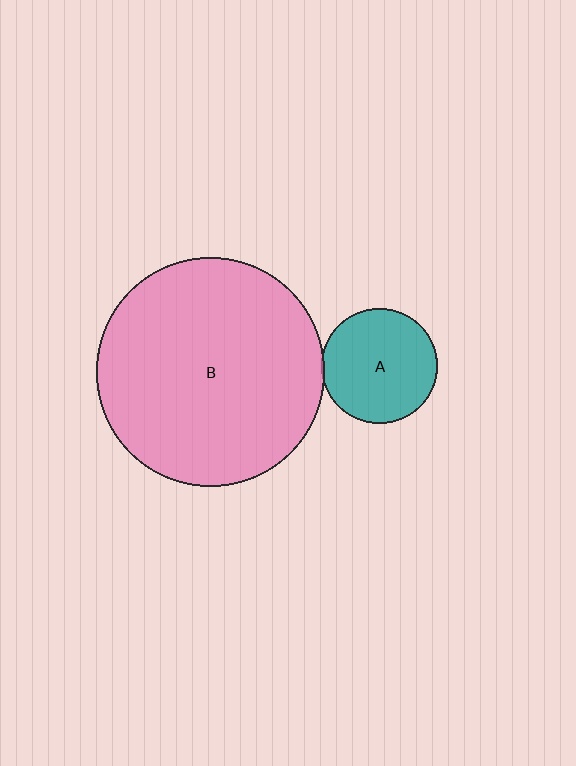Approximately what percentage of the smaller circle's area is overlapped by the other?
Approximately 5%.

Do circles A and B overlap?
Yes.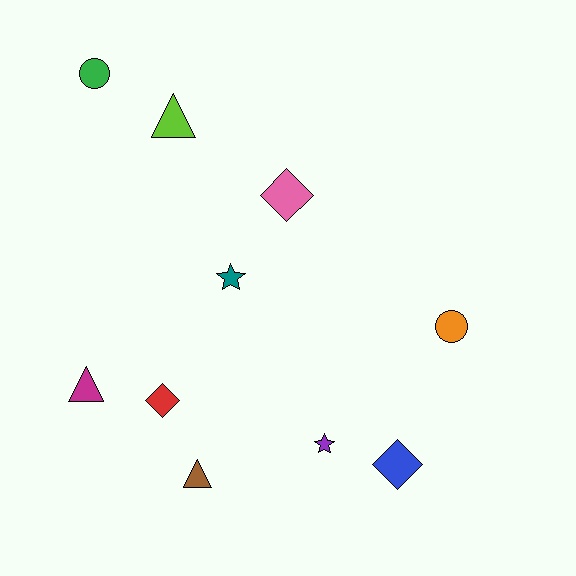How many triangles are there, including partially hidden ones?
There are 3 triangles.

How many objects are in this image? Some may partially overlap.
There are 10 objects.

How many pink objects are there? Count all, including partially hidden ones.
There is 1 pink object.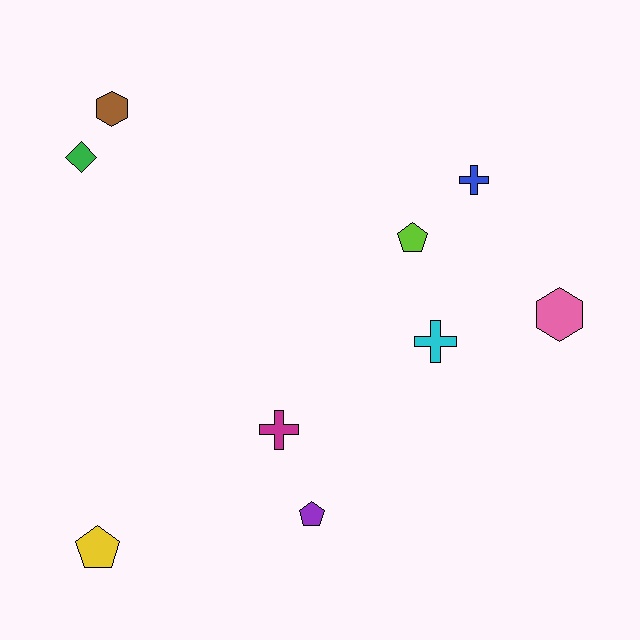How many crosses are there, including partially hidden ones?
There are 3 crosses.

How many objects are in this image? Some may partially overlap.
There are 9 objects.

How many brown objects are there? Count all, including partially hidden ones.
There is 1 brown object.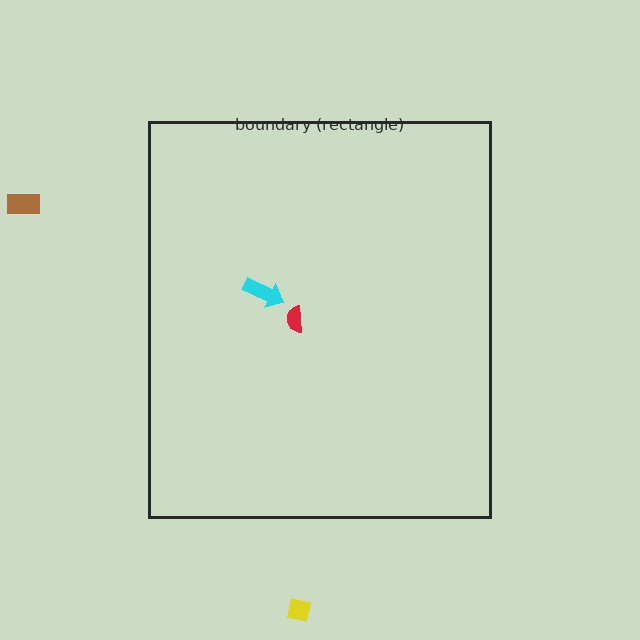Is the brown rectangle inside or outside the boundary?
Outside.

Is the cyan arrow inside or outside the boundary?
Inside.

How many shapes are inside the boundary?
2 inside, 2 outside.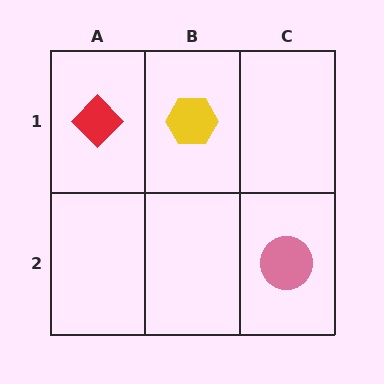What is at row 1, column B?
A yellow hexagon.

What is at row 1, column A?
A red diamond.